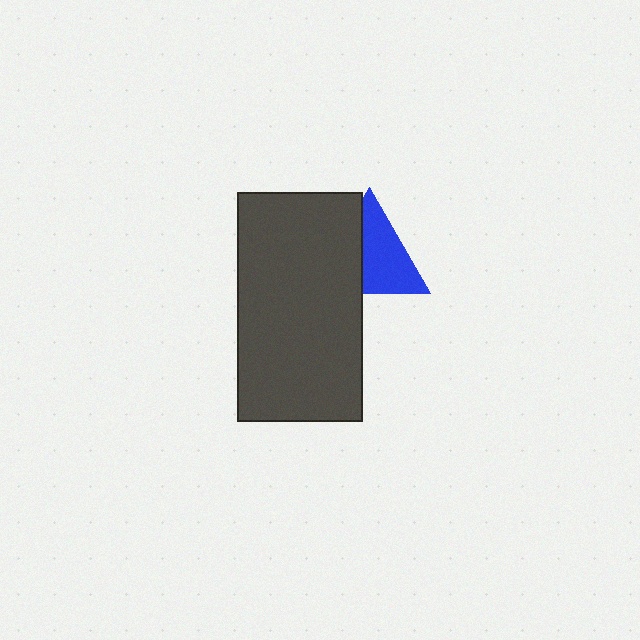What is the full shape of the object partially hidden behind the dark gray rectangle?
The partially hidden object is a blue triangle.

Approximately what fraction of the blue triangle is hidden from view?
Roughly 41% of the blue triangle is hidden behind the dark gray rectangle.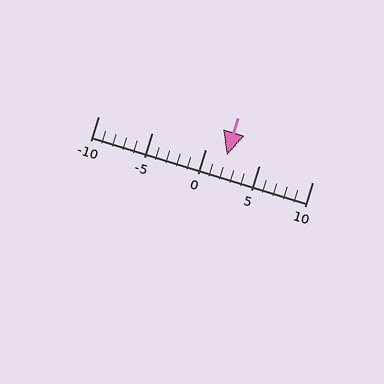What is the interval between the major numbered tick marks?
The major tick marks are spaced 5 units apart.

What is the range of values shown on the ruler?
The ruler shows values from -10 to 10.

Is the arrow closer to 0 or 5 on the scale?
The arrow is closer to 0.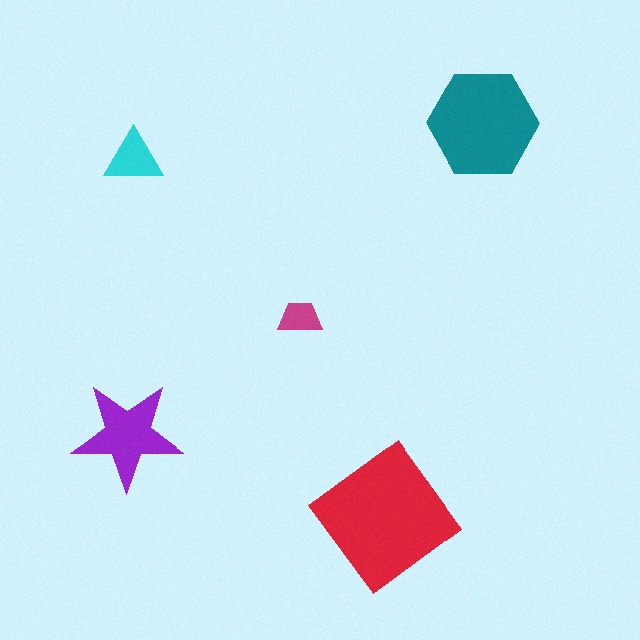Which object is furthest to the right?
The teal hexagon is rightmost.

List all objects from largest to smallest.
The red diamond, the teal hexagon, the purple star, the cyan triangle, the magenta trapezoid.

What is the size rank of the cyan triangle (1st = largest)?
4th.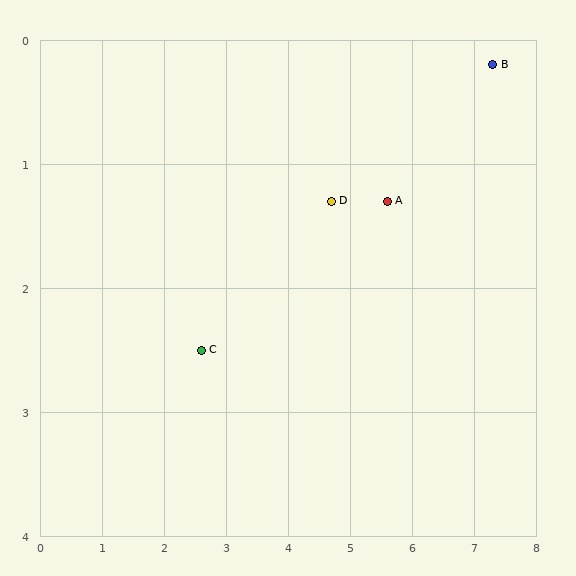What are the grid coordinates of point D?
Point D is at approximately (4.7, 1.3).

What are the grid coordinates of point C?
Point C is at approximately (2.6, 2.5).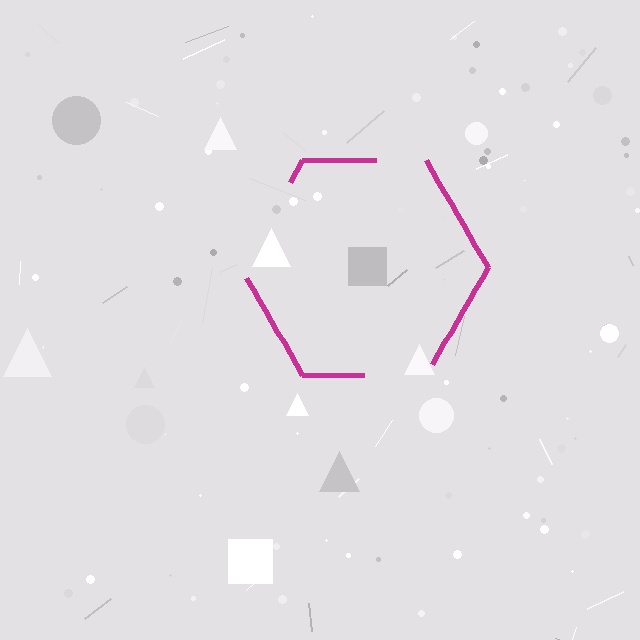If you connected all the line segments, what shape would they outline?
They would outline a hexagon.